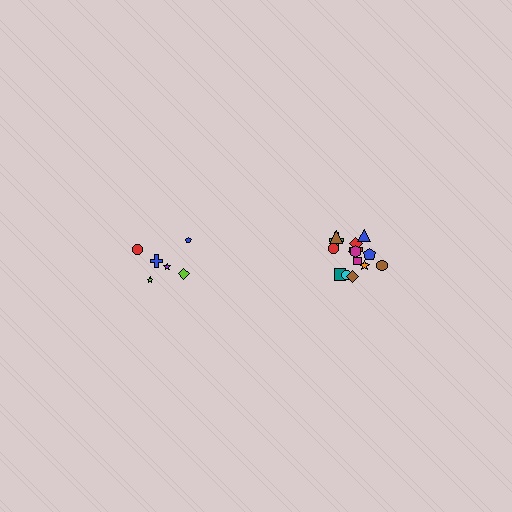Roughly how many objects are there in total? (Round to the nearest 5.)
Roughly 20 objects in total.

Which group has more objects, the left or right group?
The right group.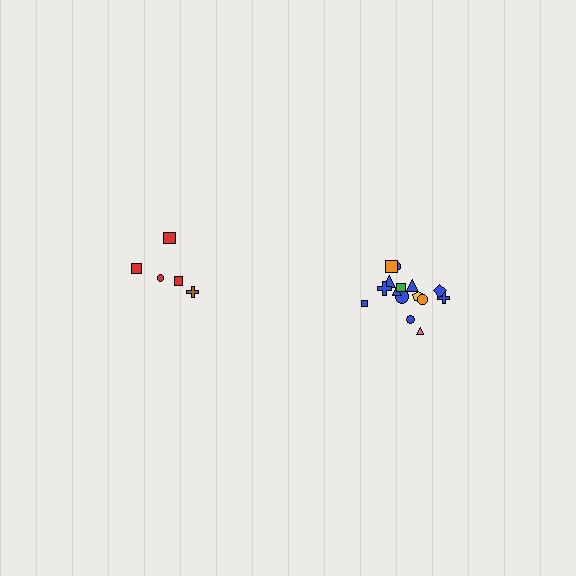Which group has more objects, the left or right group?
The right group.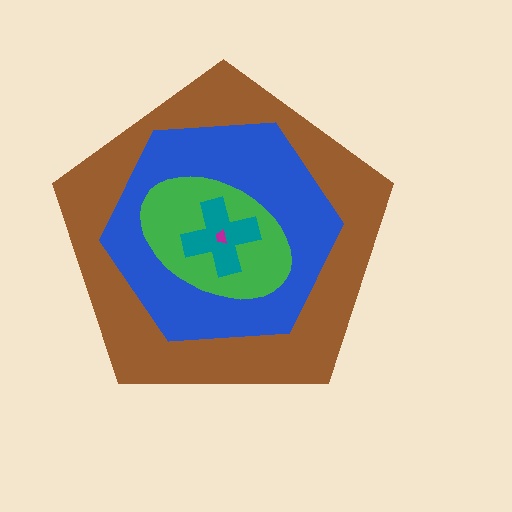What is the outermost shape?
The brown pentagon.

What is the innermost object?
The magenta trapezoid.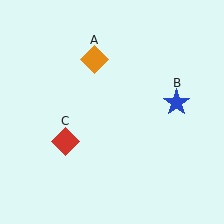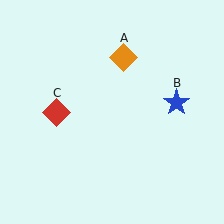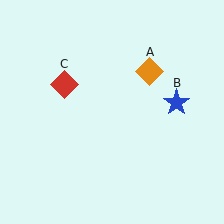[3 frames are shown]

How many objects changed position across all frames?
2 objects changed position: orange diamond (object A), red diamond (object C).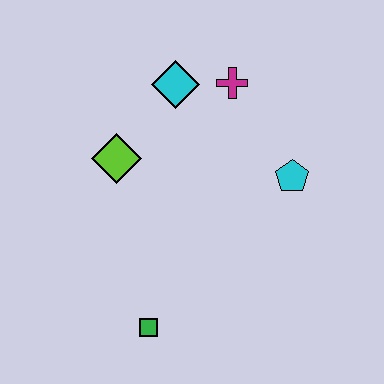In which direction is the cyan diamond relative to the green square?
The cyan diamond is above the green square.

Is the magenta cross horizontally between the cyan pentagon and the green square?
Yes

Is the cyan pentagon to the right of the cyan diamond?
Yes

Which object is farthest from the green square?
The magenta cross is farthest from the green square.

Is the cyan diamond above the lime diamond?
Yes